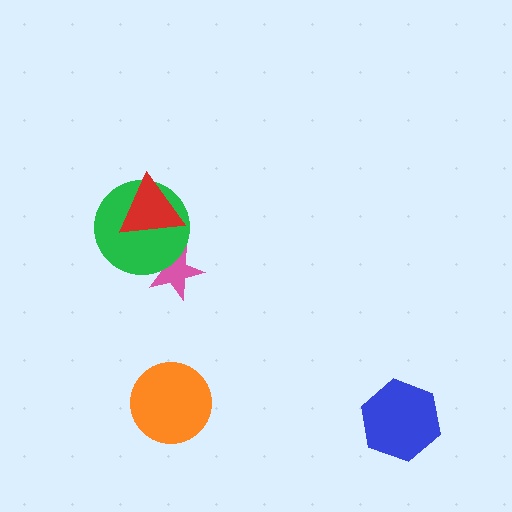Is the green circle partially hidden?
Yes, it is partially covered by another shape.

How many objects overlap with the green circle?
2 objects overlap with the green circle.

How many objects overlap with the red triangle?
1 object overlaps with the red triangle.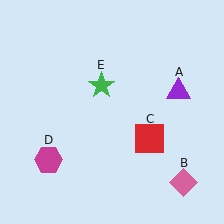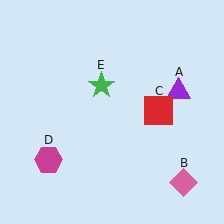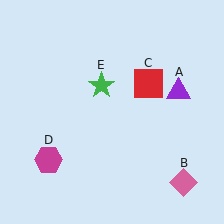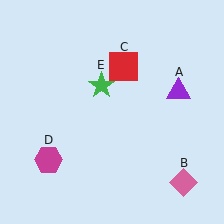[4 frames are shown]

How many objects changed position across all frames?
1 object changed position: red square (object C).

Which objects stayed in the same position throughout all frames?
Purple triangle (object A) and pink diamond (object B) and magenta hexagon (object D) and green star (object E) remained stationary.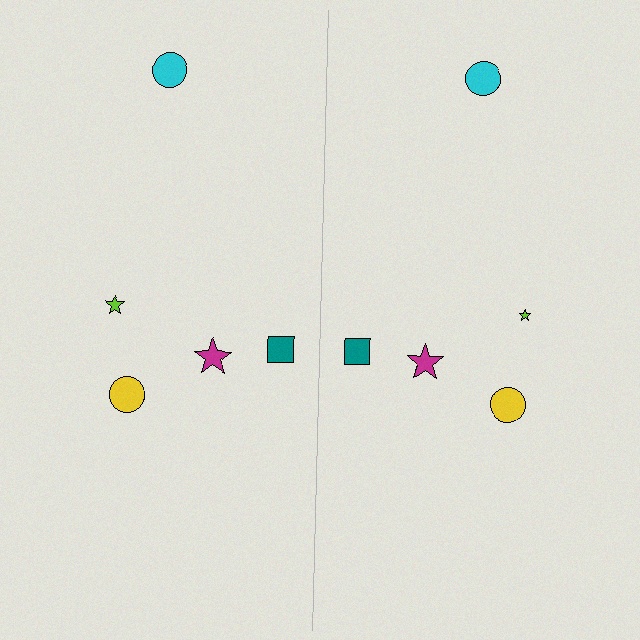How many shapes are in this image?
There are 10 shapes in this image.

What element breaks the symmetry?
The lime star on the right side has a different size than its mirror counterpart.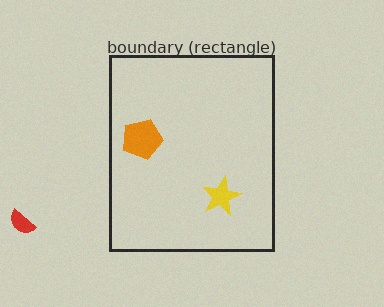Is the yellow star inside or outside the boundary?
Inside.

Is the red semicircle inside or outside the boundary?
Outside.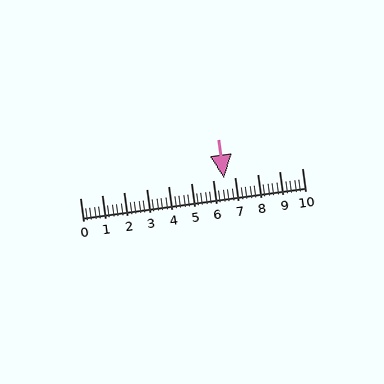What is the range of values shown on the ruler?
The ruler shows values from 0 to 10.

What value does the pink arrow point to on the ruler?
The pink arrow points to approximately 6.5.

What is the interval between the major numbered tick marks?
The major tick marks are spaced 1 units apart.